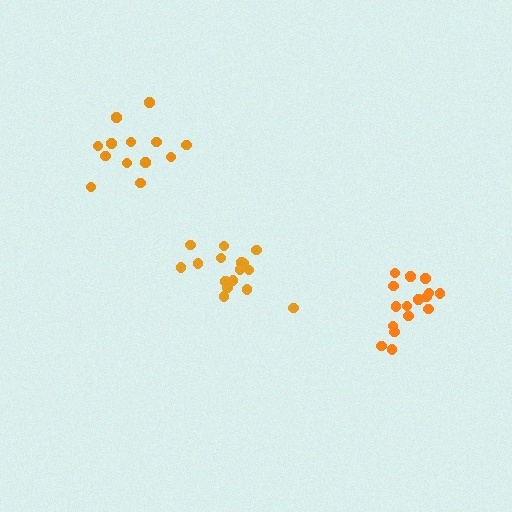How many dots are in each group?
Group 1: 16 dots, Group 2: 13 dots, Group 3: 16 dots (45 total).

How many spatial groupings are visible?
There are 3 spatial groupings.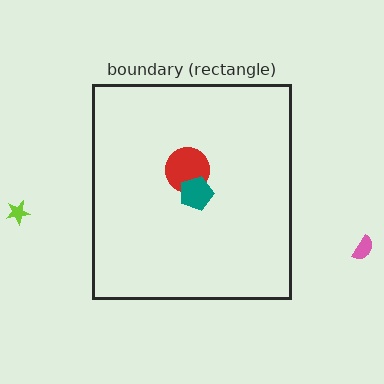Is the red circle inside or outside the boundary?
Inside.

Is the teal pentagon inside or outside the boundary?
Inside.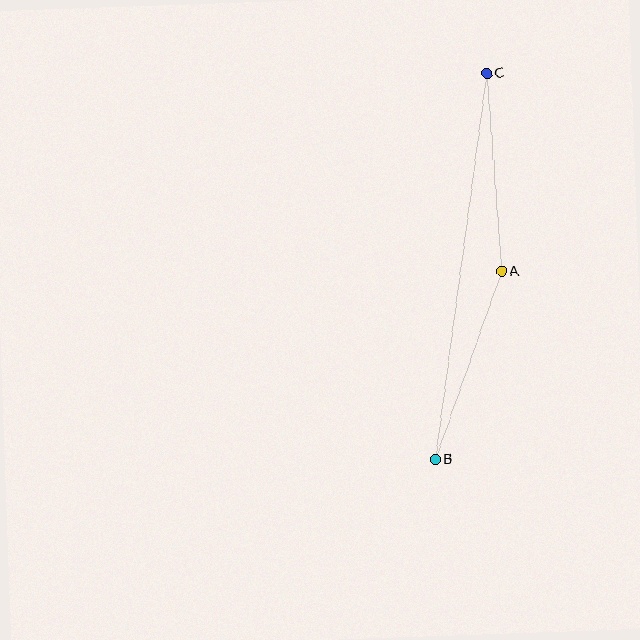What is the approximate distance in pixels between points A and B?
The distance between A and B is approximately 199 pixels.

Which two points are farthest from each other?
Points B and C are farthest from each other.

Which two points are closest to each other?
Points A and C are closest to each other.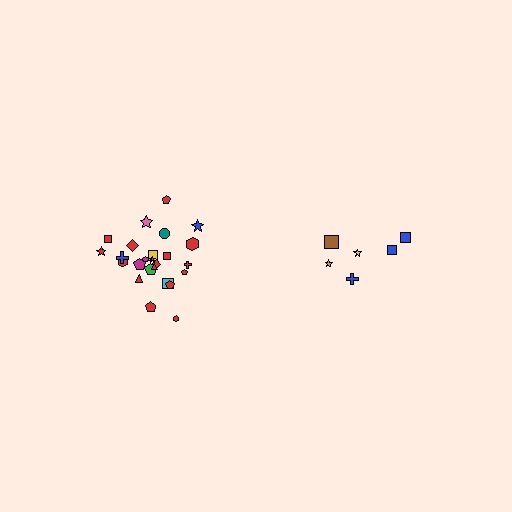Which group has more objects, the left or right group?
The left group.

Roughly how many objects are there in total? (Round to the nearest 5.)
Roughly 30 objects in total.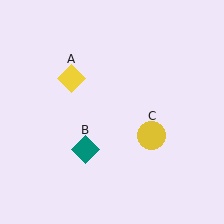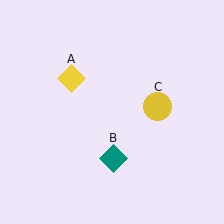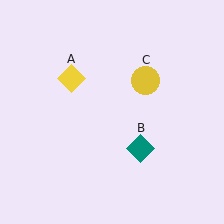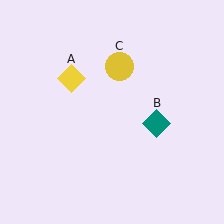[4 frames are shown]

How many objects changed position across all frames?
2 objects changed position: teal diamond (object B), yellow circle (object C).